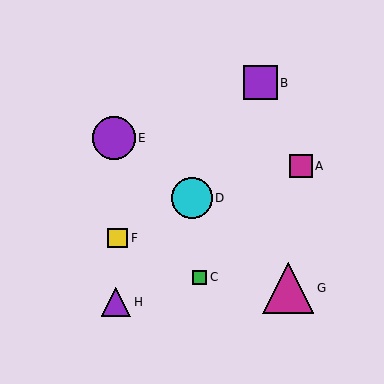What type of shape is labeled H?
Shape H is a purple triangle.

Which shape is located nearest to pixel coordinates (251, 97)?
The purple square (labeled B) at (260, 83) is nearest to that location.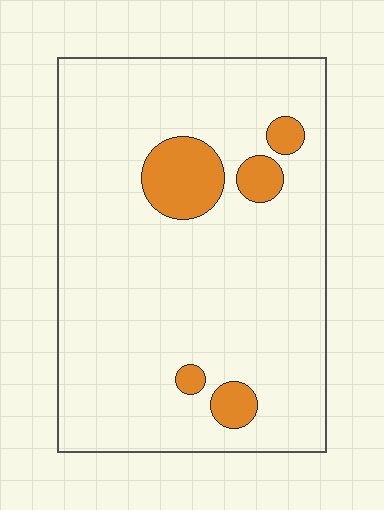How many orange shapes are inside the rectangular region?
5.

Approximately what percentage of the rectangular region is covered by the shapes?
Approximately 10%.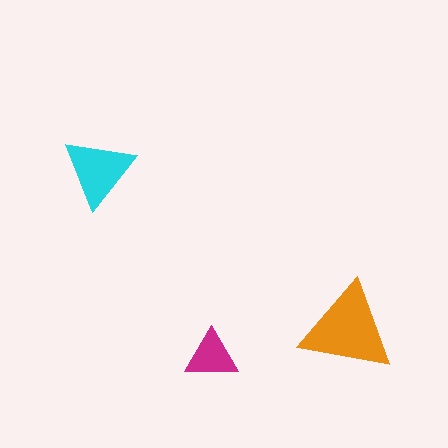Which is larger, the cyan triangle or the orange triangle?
The orange one.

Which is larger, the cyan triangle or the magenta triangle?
The cyan one.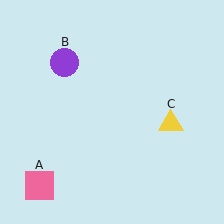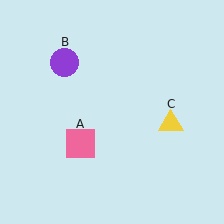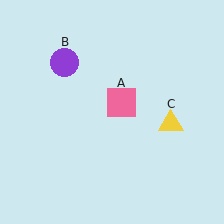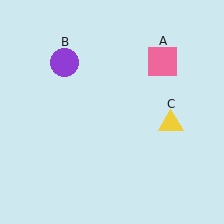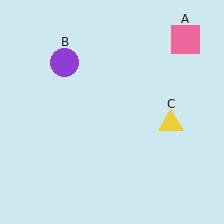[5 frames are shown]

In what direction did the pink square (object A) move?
The pink square (object A) moved up and to the right.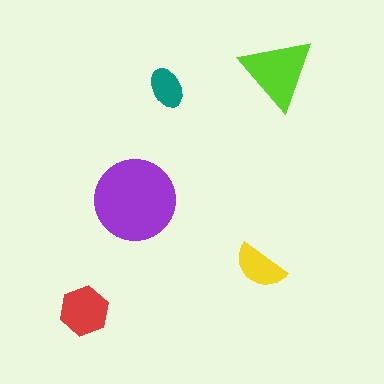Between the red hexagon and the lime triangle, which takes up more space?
The lime triangle.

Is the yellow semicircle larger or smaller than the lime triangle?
Smaller.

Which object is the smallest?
The teal ellipse.